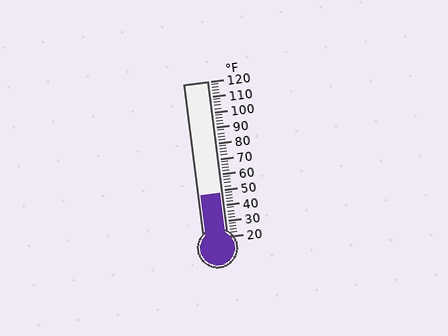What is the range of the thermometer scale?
The thermometer scale ranges from 20°F to 120°F.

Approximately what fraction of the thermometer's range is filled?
The thermometer is filled to approximately 30% of its range.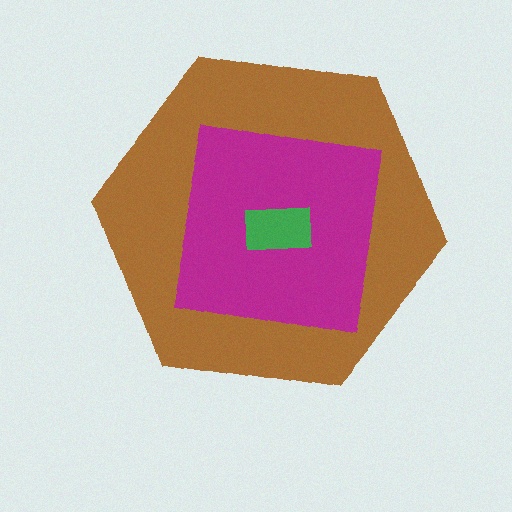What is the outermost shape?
The brown hexagon.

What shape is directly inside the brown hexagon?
The magenta square.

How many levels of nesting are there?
3.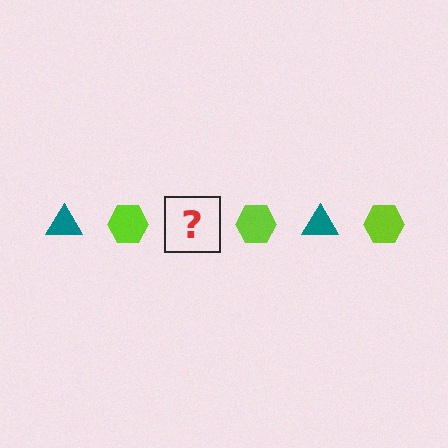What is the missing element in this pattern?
The missing element is a teal triangle.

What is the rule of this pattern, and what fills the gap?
The rule is that the pattern alternates between teal triangle and lime hexagon. The gap should be filled with a teal triangle.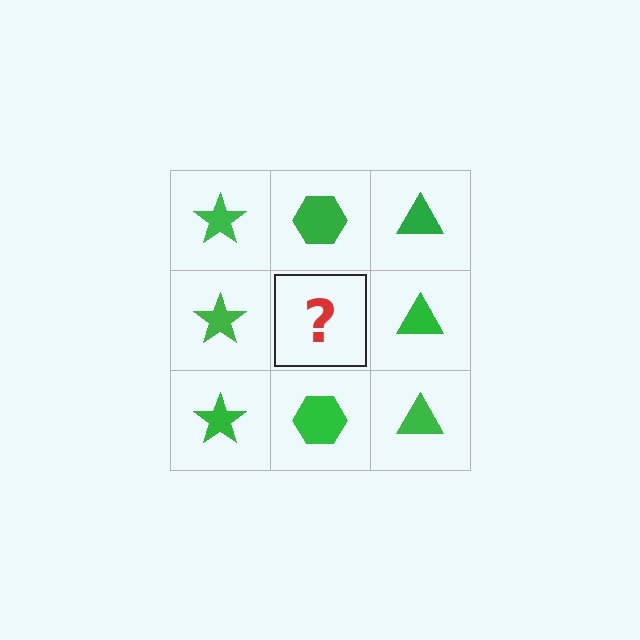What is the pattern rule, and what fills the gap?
The rule is that each column has a consistent shape. The gap should be filled with a green hexagon.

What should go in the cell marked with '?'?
The missing cell should contain a green hexagon.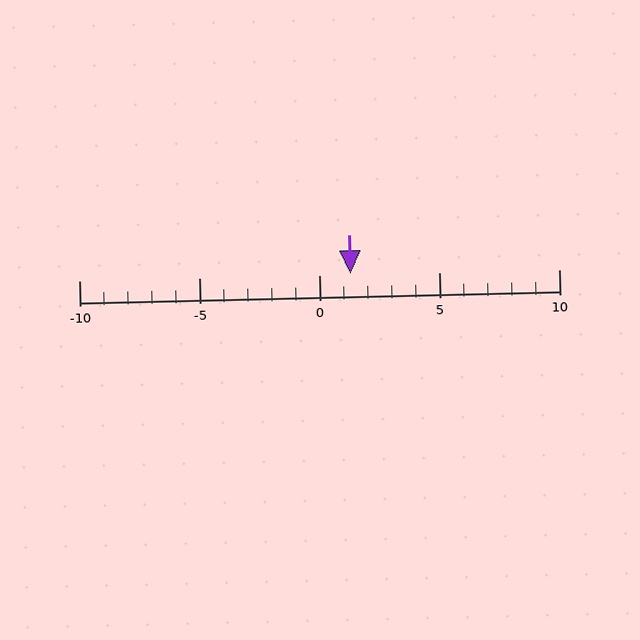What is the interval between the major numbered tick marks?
The major tick marks are spaced 5 units apart.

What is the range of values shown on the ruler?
The ruler shows values from -10 to 10.